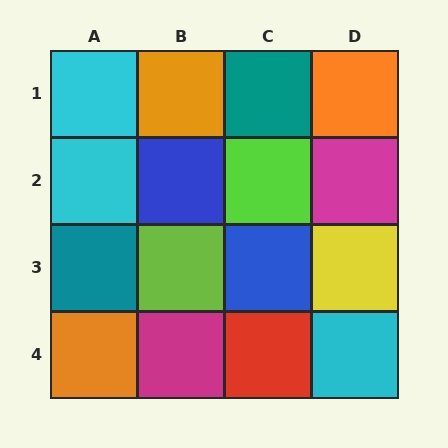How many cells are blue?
2 cells are blue.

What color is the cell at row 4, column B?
Magenta.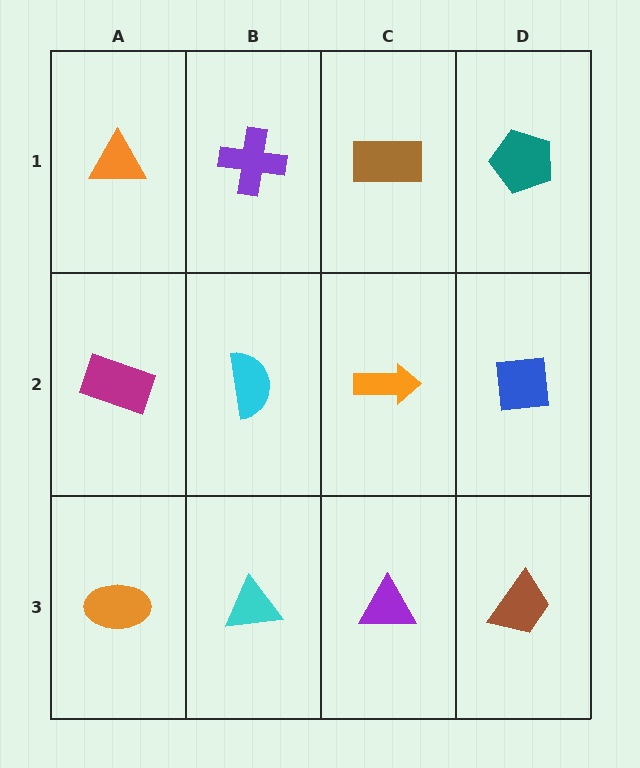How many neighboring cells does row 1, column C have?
3.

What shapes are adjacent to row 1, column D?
A blue square (row 2, column D), a brown rectangle (row 1, column C).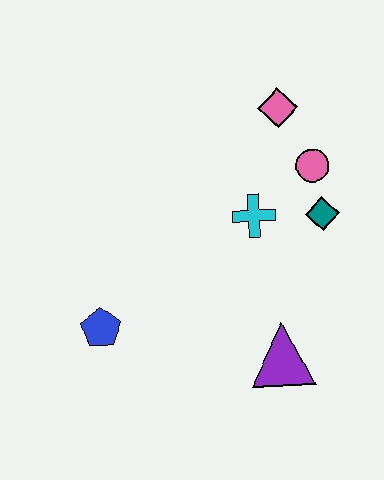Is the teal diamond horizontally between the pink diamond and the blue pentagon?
No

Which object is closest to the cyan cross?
The teal diamond is closest to the cyan cross.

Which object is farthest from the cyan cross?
The blue pentagon is farthest from the cyan cross.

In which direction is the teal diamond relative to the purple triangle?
The teal diamond is above the purple triangle.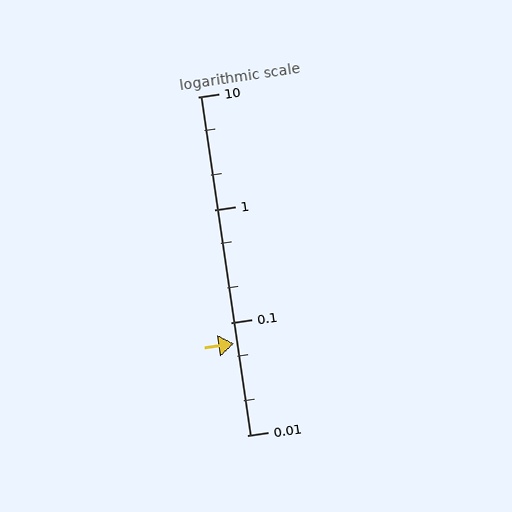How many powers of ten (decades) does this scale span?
The scale spans 3 decades, from 0.01 to 10.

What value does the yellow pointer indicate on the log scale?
The pointer indicates approximately 0.065.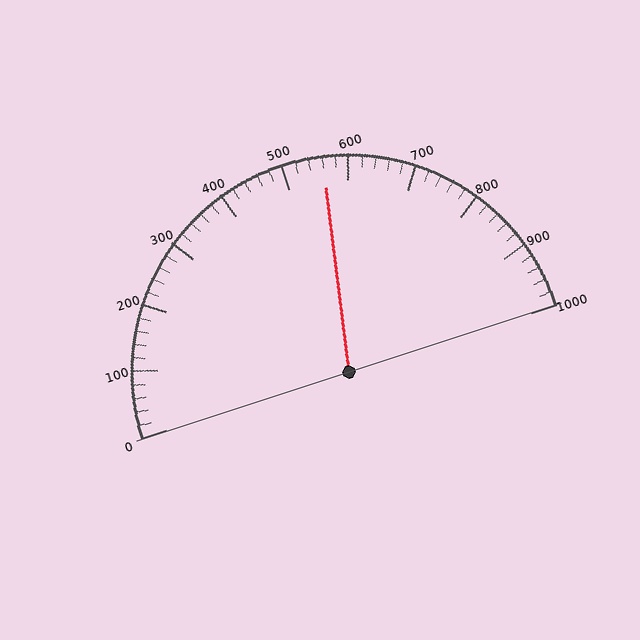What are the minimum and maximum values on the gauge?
The gauge ranges from 0 to 1000.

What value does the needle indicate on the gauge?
The needle indicates approximately 560.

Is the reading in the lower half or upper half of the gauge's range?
The reading is in the upper half of the range (0 to 1000).